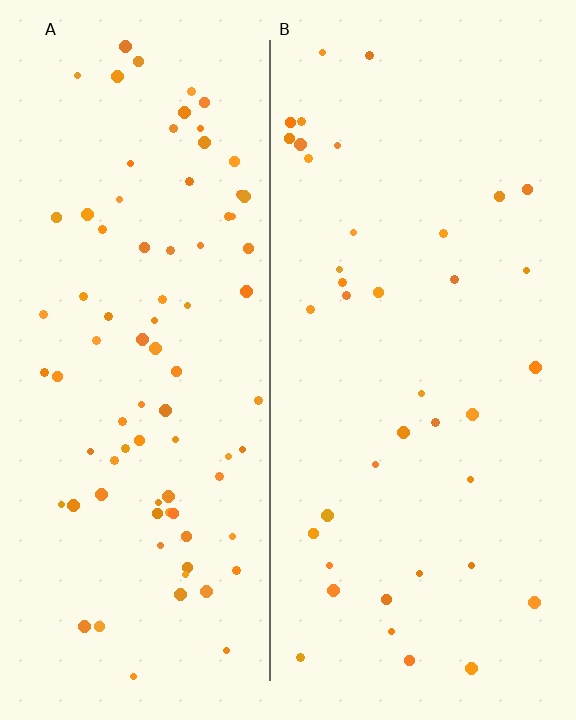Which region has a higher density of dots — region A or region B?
A (the left).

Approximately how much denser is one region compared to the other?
Approximately 2.1× — region A over region B.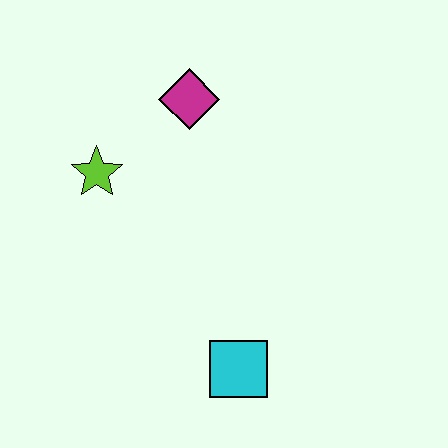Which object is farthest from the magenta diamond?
The cyan square is farthest from the magenta diamond.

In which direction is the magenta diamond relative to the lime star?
The magenta diamond is to the right of the lime star.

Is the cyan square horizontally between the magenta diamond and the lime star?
No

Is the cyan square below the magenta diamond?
Yes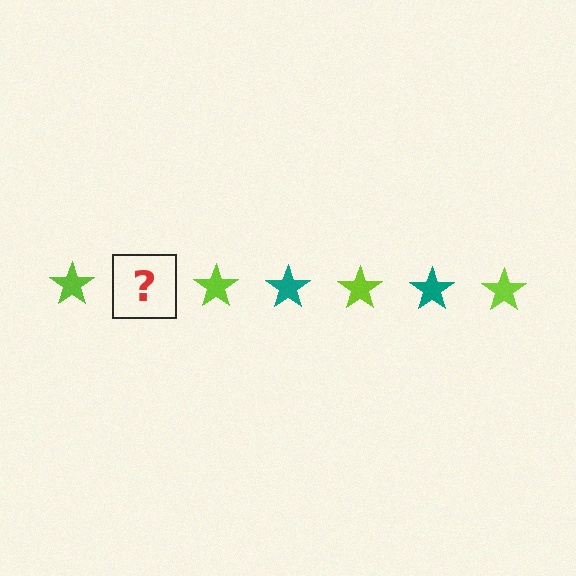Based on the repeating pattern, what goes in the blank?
The blank should be a teal star.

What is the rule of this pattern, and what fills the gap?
The rule is that the pattern cycles through lime, teal stars. The gap should be filled with a teal star.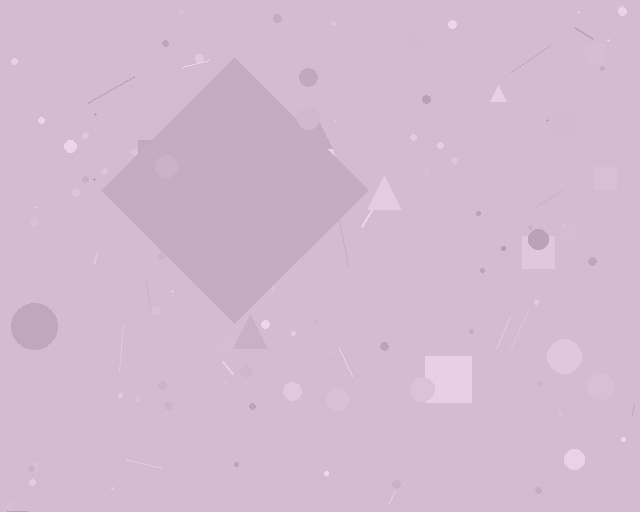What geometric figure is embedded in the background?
A diamond is embedded in the background.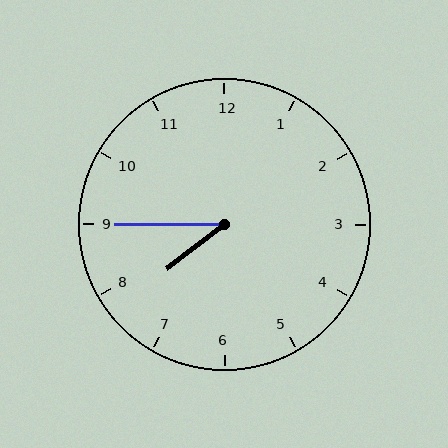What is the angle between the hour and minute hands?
Approximately 38 degrees.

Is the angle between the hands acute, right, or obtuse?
It is acute.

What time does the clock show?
7:45.